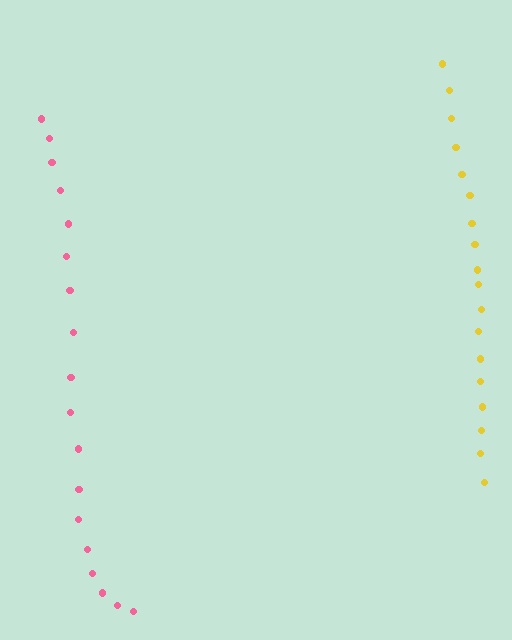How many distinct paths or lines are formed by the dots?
There are 2 distinct paths.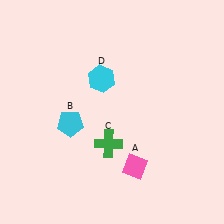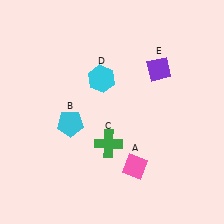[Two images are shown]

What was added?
A purple diamond (E) was added in Image 2.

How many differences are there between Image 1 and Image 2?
There is 1 difference between the two images.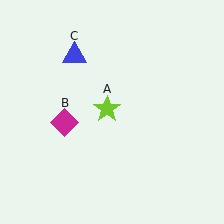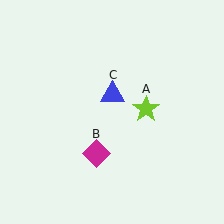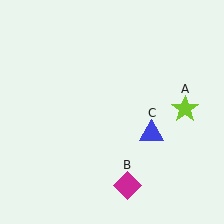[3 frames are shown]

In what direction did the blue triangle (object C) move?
The blue triangle (object C) moved down and to the right.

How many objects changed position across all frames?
3 objects changed position: lime star (object A), magenta diamond (object B), blue triangle (object C).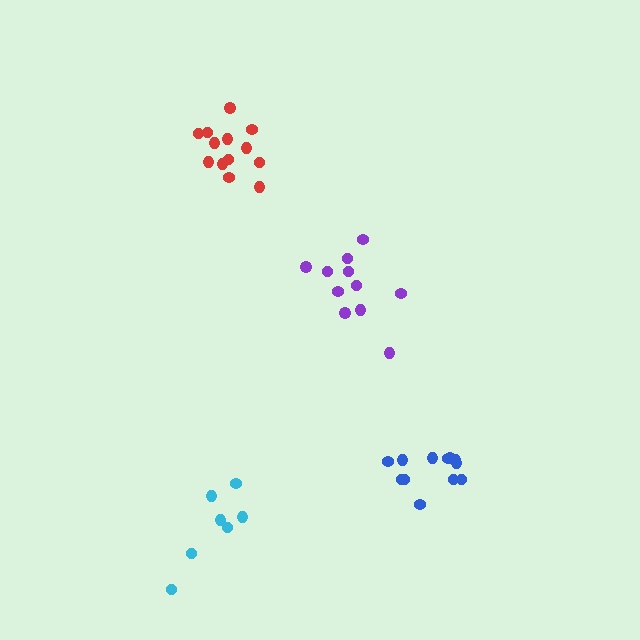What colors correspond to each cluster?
The clusters are colored: blue, cyan, red, purple.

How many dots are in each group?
Group 1: 12 dots, Group 2: 7 dots, Group 3: 13 dots, Group 4: 11 dots (43 total).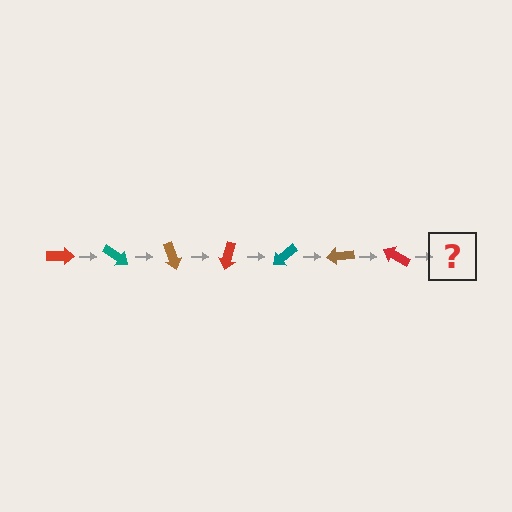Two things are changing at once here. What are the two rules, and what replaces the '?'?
The two rules are that it rotates 35 degrees each step and the color cycles through red, teal, and brown. The '?' should be a teal arrow, rotated 245 degrees from the start.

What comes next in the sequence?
The next element should be a teal arrow, rotated 245 degrees from the start.